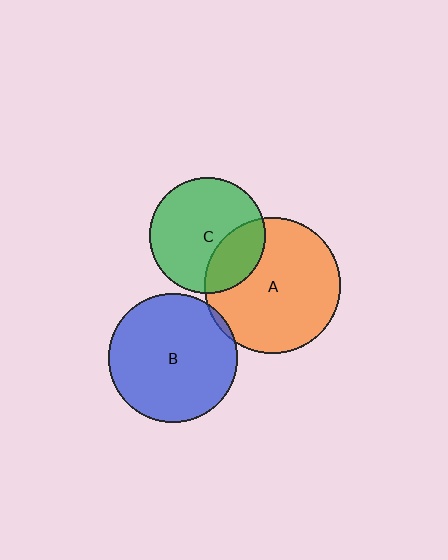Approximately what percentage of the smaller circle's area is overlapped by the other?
Approximately 30%.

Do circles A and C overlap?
Yes.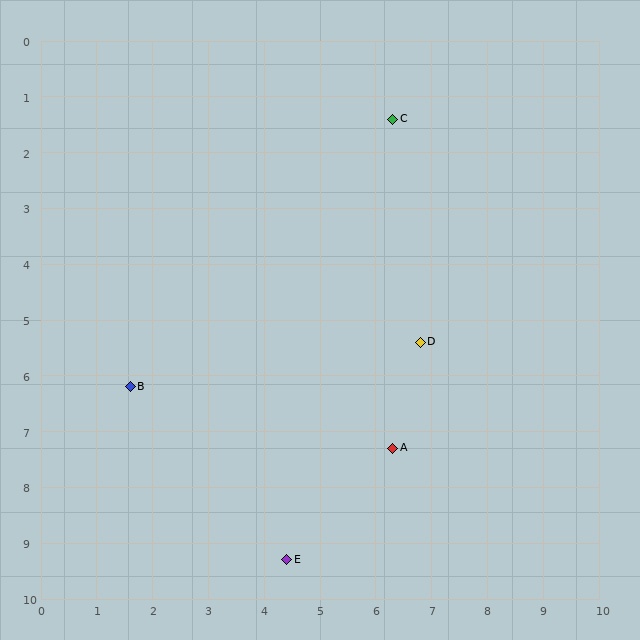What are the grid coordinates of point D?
Point D is at approximately (6.8, 5.4).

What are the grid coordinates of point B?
Point B is at approximately (1.6, 6.2).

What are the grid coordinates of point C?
Point C is at approximately (6.3, 1.4).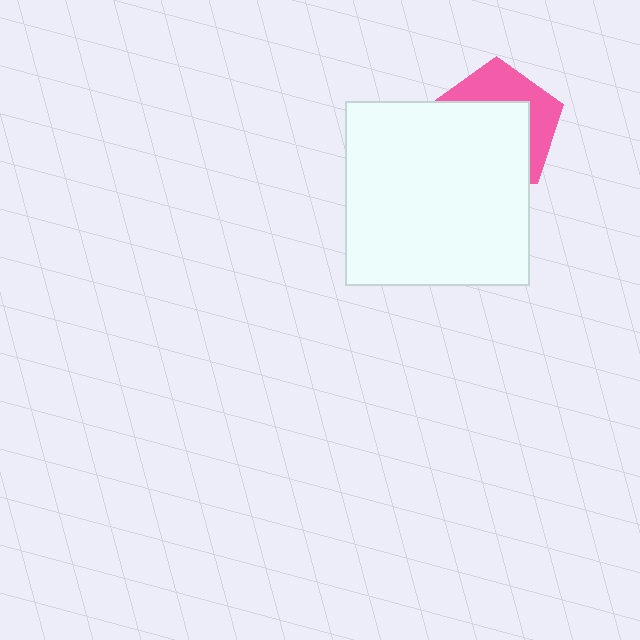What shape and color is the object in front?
The object in front is a white square.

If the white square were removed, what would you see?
You would see the complete pink pentagon.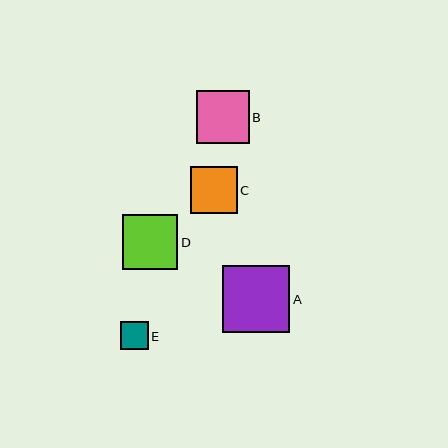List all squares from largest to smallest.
From largest to smallest: A, D, B, C, E.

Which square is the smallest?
Square E is the smallest with a size of approximately 28 pixels.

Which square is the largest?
Square A is the largest with a size of approximately 67 pixels.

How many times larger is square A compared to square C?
Square A is approximately 1.4 times the size of square C.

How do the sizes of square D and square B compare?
Square D and square B are approximately the same size.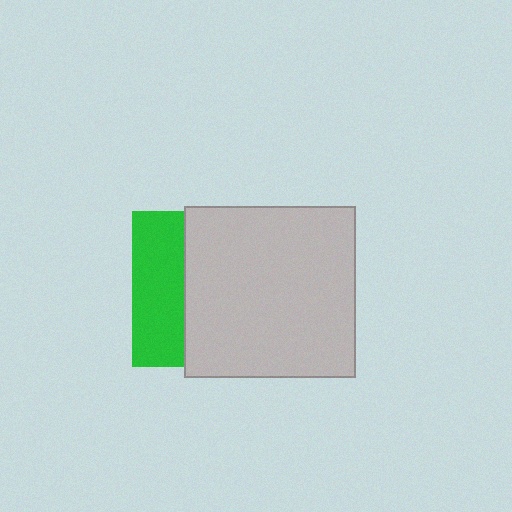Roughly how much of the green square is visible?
A small part of it is visible (roughly 33%).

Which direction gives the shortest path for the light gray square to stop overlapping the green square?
Moving right gives the shortest separation.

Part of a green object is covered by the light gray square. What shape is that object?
It is a square.